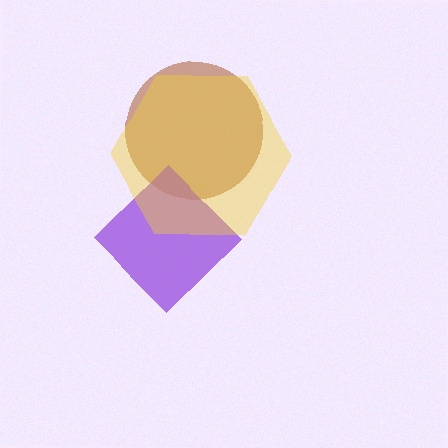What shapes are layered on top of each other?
The layered shapes are: a brown circle, a purple diamond, a yellow hexagon.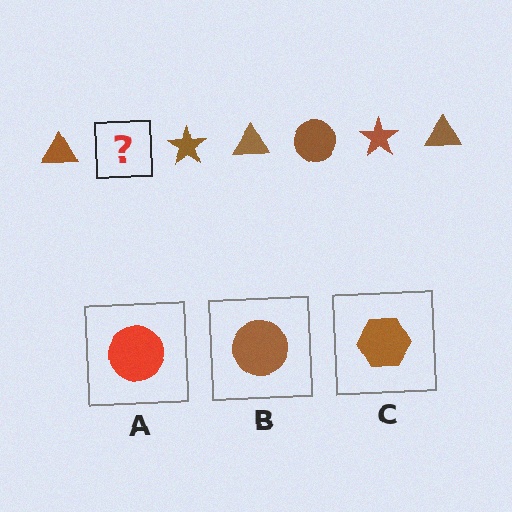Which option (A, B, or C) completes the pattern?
B.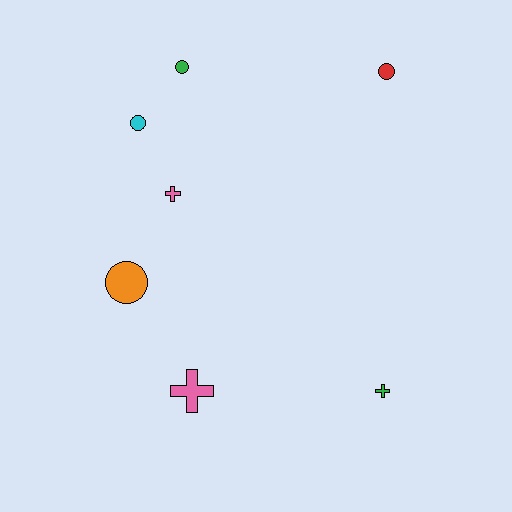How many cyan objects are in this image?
There is 1 cyan object.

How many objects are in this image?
There are 7 objects.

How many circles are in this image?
There are 4 circles.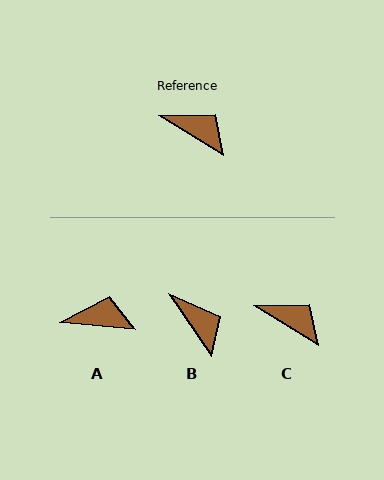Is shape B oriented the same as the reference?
No, it is off by about 24 degrees.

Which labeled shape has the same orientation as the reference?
C.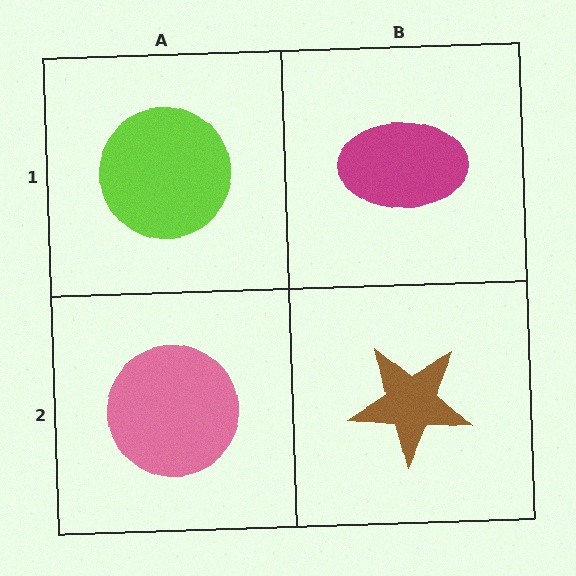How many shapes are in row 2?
2 shapes.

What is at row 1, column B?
A magenta ellipse.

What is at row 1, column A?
A lime circle.